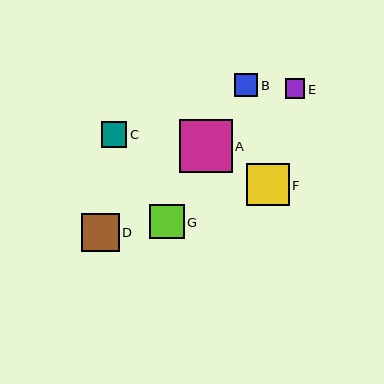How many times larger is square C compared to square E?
Square C is approximately 1.3 times the size of square E.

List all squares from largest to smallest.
From largest to smallest: A, F, D, G, C, B, E.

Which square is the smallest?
Square E is the smallest with a size of approximately 20 pixels.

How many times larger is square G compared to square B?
Square G is approximately 1.5 times the size of square B.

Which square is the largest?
Square A is the largest with a size of approximately 53 pixels.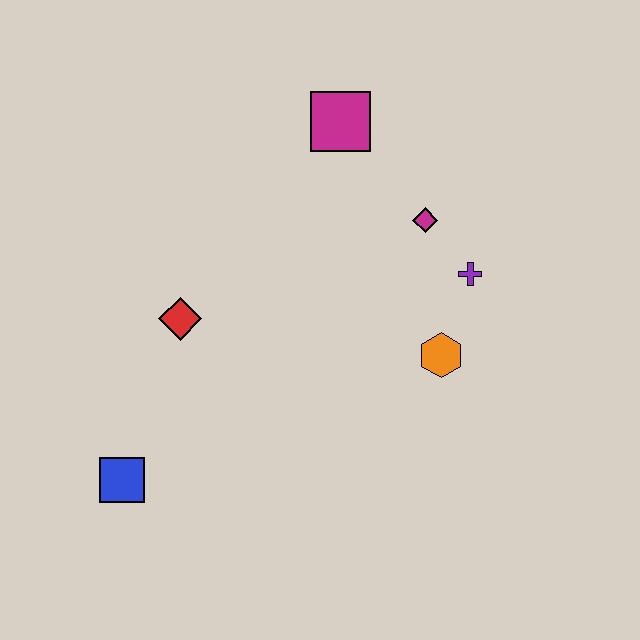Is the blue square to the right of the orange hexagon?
No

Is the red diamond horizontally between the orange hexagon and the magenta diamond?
No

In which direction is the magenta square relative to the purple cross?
The magenta square is above the purple cross.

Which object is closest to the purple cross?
The magenta diamond is closest to the purple cross.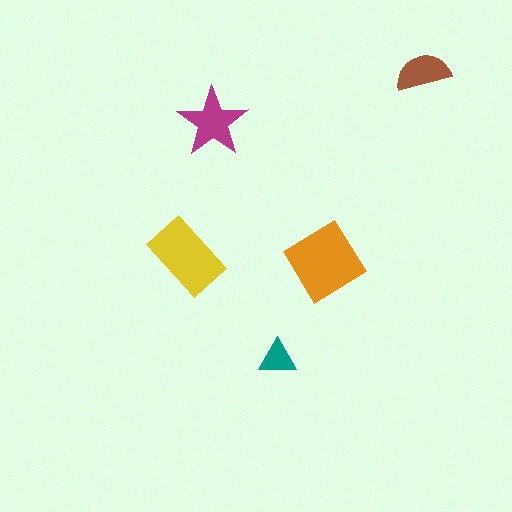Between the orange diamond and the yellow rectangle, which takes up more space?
The orange diamond.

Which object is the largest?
The orange diamond.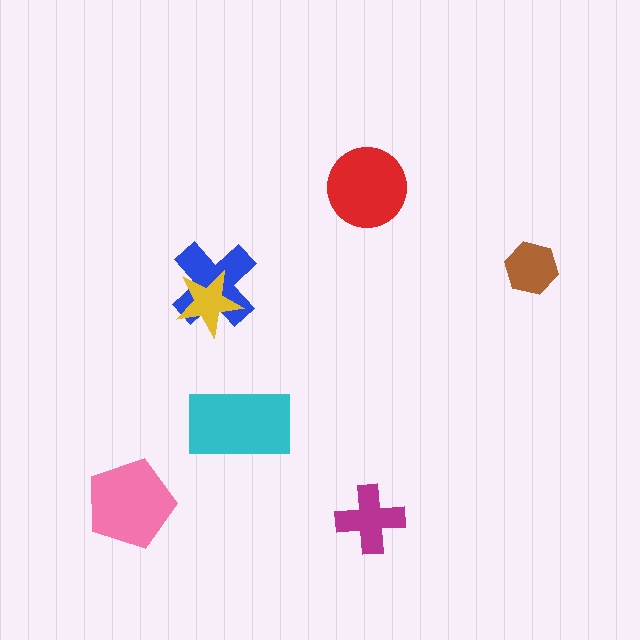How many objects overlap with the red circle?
0 objects overlap with the red circle.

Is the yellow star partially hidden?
No, no other shape covers it.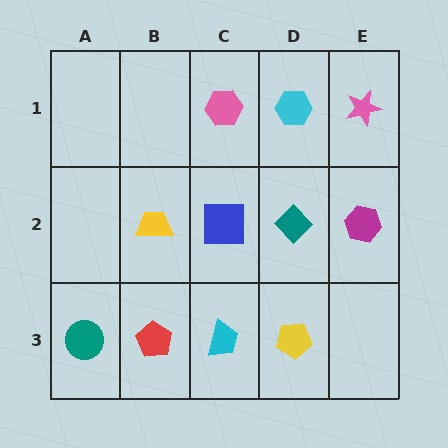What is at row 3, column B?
A red pentagon.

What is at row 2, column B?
A yellow trapezoid.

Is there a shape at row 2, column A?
No, that cell is empty.